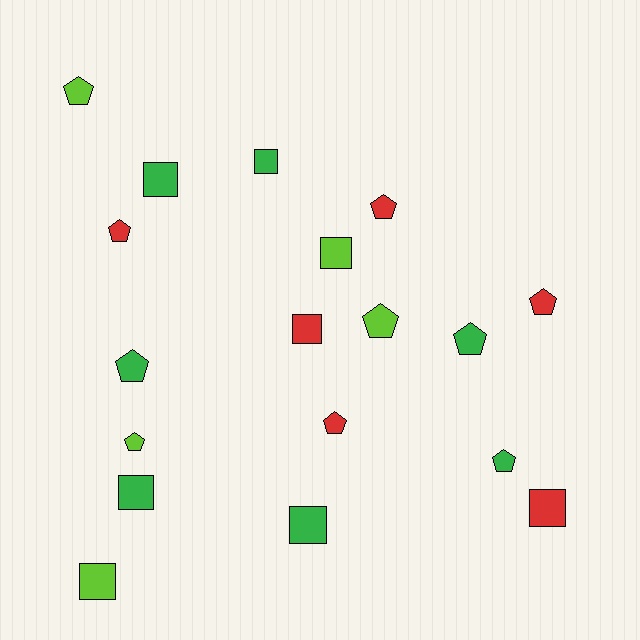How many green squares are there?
There are 4 green squares.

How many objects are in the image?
There are 18 objects.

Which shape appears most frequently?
Pentagon, with 10 objects.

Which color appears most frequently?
Green, with 7 objects.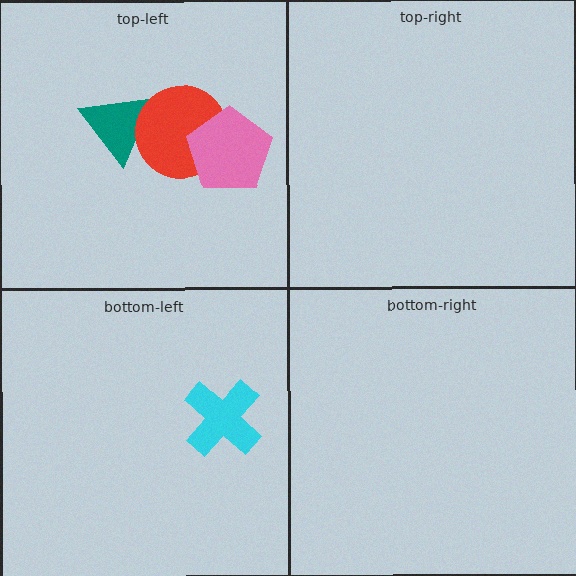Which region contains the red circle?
The top-left region.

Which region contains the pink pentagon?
The top-left region.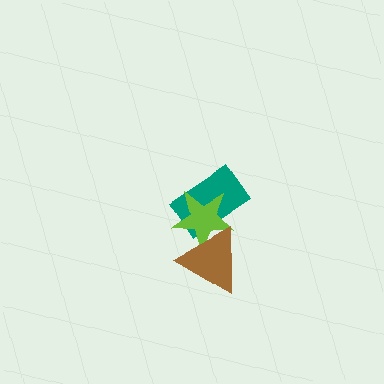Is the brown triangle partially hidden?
No, no other shape covers it.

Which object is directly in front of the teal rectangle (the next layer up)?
The lime star is directly in front of the teal rectangle.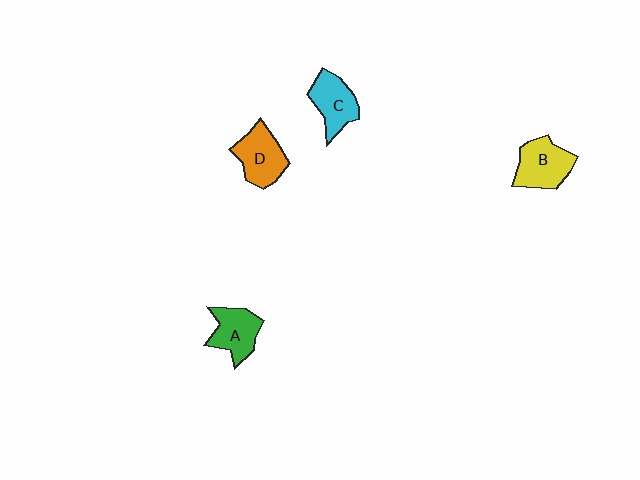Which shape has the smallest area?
Shape A (green).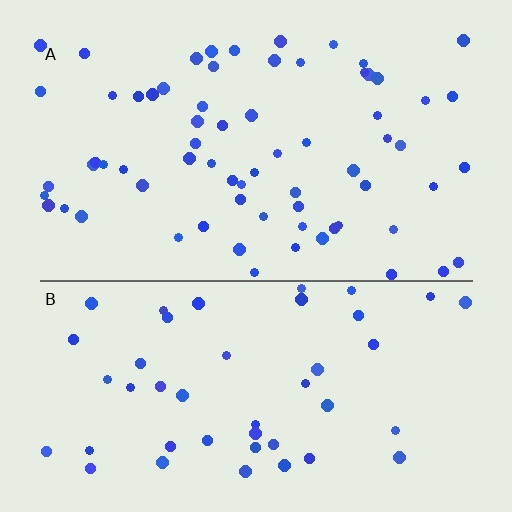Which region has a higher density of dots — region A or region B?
A (the top).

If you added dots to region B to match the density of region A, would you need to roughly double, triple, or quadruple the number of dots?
Approximately double.